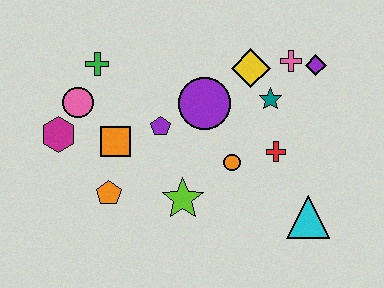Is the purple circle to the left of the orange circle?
Yes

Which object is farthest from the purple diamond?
The magenta hexagon is farthest from the purple diamond.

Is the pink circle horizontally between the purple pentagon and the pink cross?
No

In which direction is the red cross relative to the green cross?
The red cross is to the right of the green cross.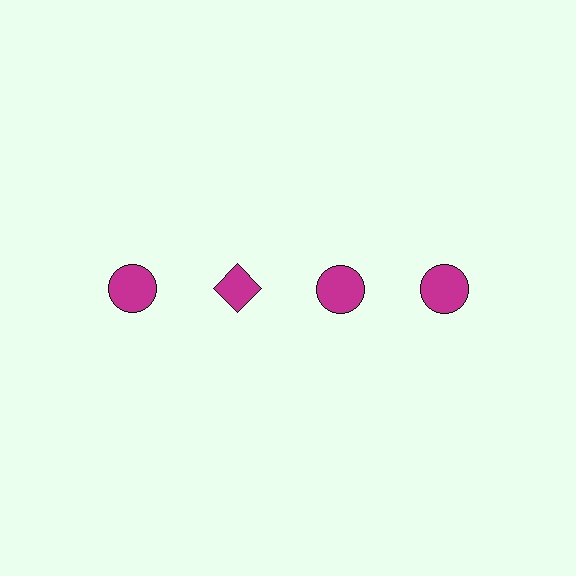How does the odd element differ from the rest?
It has a different shape: diamond instead of circle.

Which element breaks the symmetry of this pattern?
The magenta diamond in the top row, second from left column breaks the symmetry. All other shapes are magenta circles.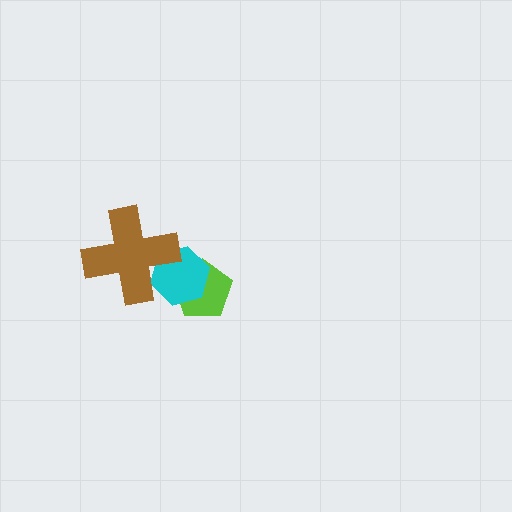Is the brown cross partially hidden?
No, no other shape covers it.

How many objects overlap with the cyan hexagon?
2 objects overlap with the cyan hexagon.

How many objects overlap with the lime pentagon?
1 object overlaps with the lime pentagon.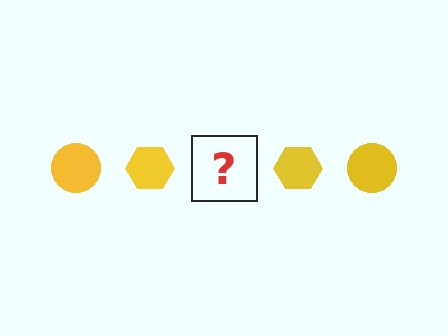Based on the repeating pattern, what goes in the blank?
The blank should be a yellow circle.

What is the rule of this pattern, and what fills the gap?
The rule is that the pattern cycles through circle, hexagon shapes in yellow. The gap should be filled with a yellow circle.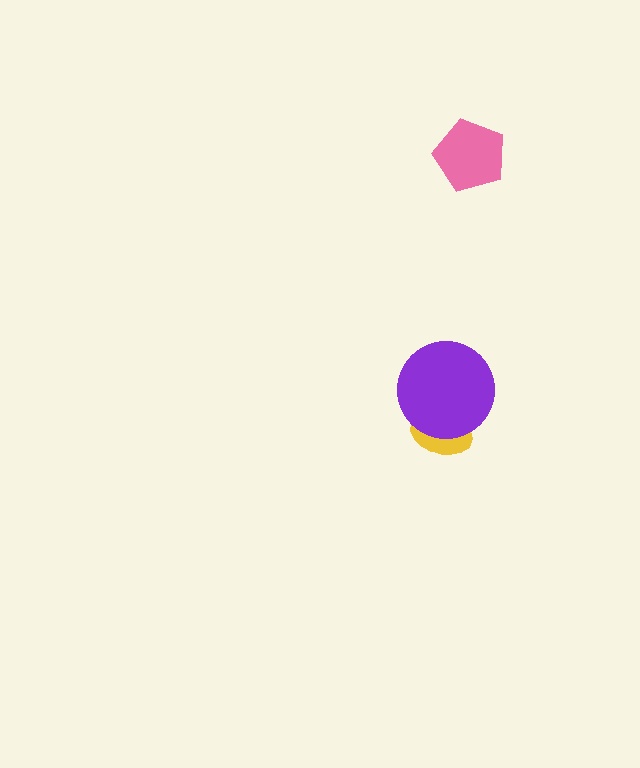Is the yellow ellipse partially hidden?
Yes, it is partially covered by another shape.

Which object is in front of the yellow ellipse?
The purple circle is in front of the yellow ellipse.